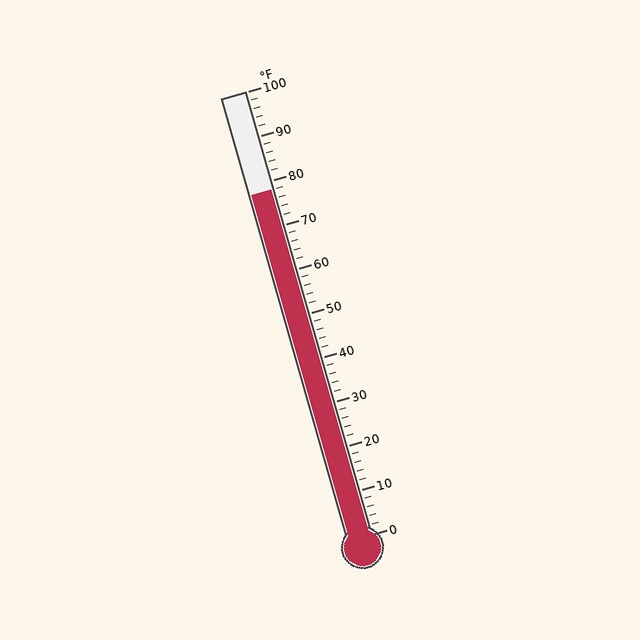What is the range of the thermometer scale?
The thermometer scale ranges from 0°F to 100°F.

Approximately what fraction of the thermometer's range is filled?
The thermometer is filled to approximately 80% of its range.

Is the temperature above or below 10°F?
The temperature is above 10°F.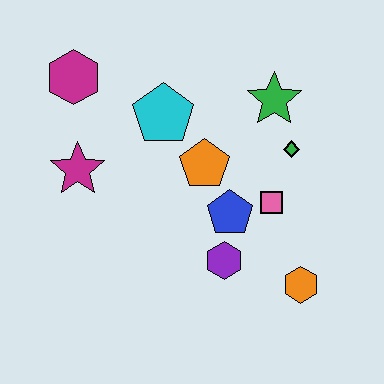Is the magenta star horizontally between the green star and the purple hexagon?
No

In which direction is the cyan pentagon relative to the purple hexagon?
The cyan pentagon is above the purple hexagon.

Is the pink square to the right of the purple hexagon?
Yes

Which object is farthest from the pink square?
The magenta hexagon is farthest from the pink square.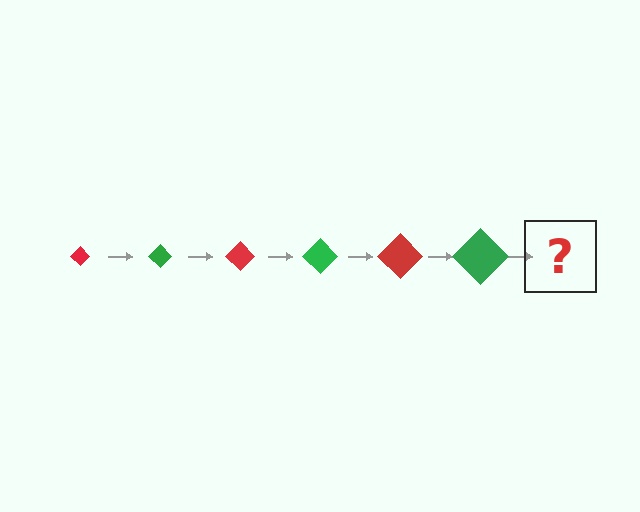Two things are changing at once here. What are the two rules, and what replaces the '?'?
The two rules are that the diamond grows larger each step and the color cycles through red and green. The '?' should be a red diamond, larger than the previous one.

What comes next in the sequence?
The next element should be a red diamond, larger than the previous one.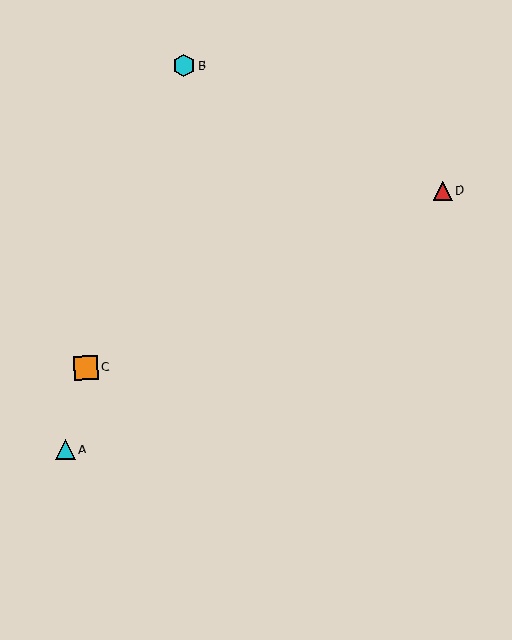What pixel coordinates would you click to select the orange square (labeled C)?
Click at (86, 368) to select the orange square C.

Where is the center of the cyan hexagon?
The center of the cyan hexagon is at (184, 66).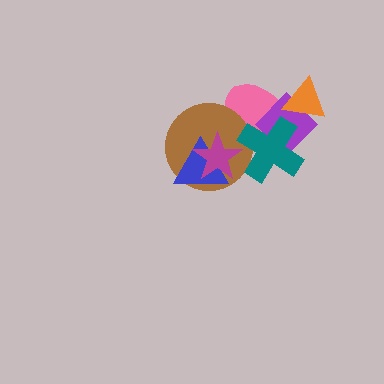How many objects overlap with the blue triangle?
2 objects overlap with the blue triangle.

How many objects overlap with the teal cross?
3 objects overlap with the teal cross.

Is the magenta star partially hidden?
No, no other shape covers it.